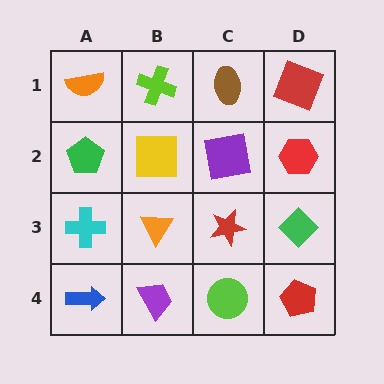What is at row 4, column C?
A lime circle.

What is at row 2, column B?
A yellow square.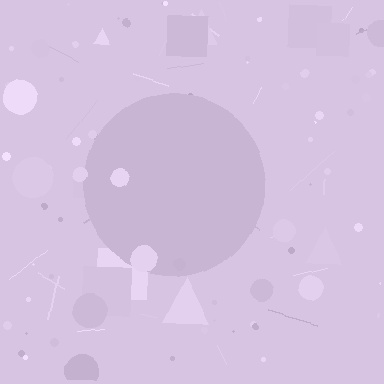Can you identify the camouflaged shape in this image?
The camouflaged shape is a circle.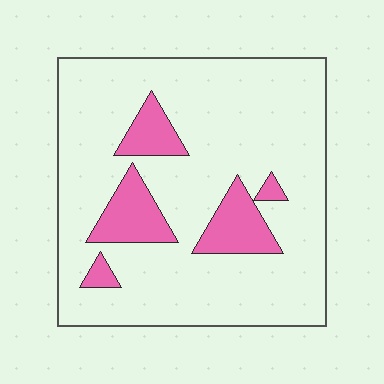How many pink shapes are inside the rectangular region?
5.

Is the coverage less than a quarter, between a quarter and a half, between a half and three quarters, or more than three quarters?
Less than a quarter.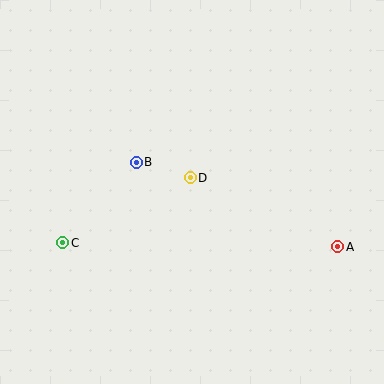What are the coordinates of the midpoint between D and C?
The midpoint between D and C is at (126, 210).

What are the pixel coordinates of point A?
Point A is at (338, 247).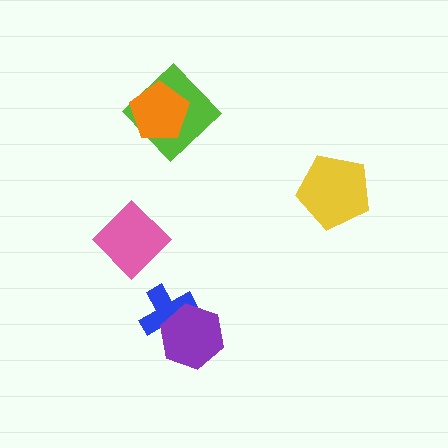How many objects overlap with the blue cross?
1 object overlaps with the blue cross.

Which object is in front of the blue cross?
The purple hexagon is in front of the blue cross.